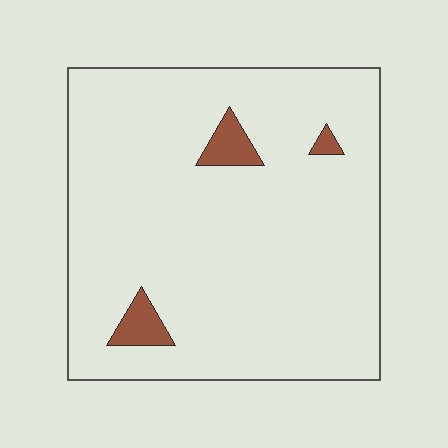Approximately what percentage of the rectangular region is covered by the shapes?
Approximately 5%.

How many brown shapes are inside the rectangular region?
3.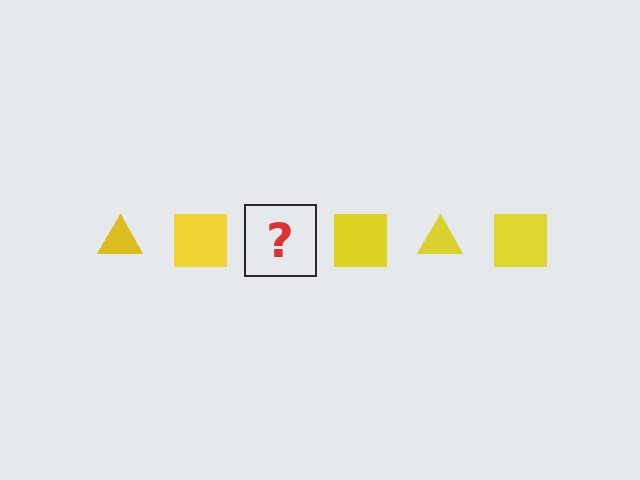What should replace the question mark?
The question mark should be replaced with a yellow triangle.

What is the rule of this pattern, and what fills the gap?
The rule is that the pattern cycles through triangle, square shapes in yellow. The gap should be filled with a yellow triangle.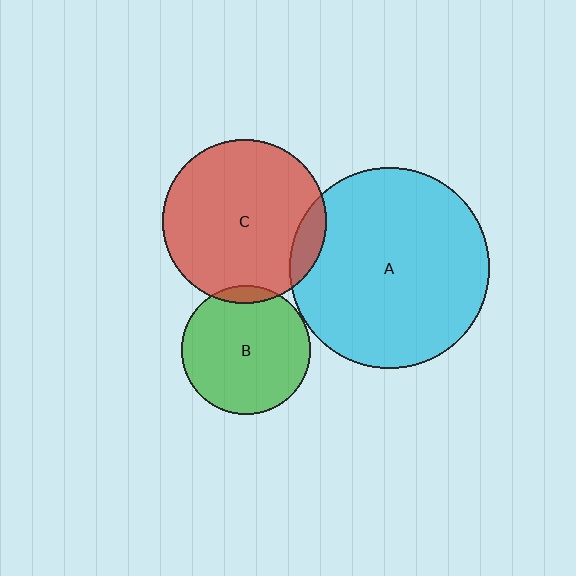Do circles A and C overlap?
Yes.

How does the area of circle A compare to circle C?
Approximately 1.5 times.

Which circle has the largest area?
Circle A (cyan).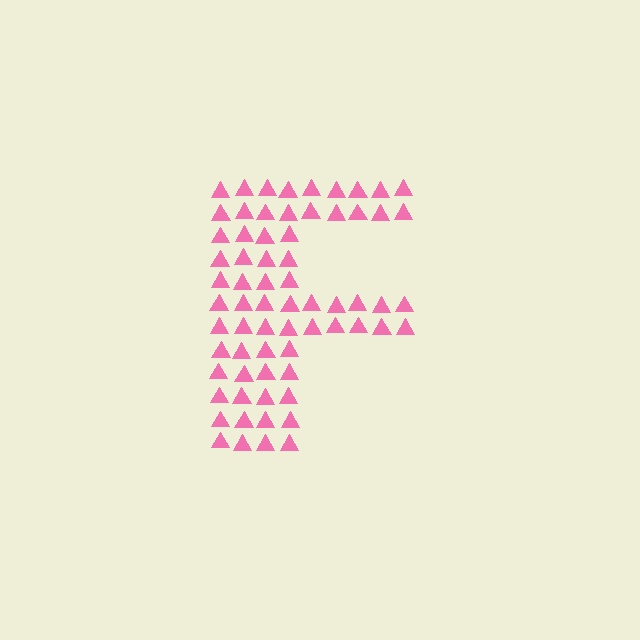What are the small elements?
The small elements are triangles.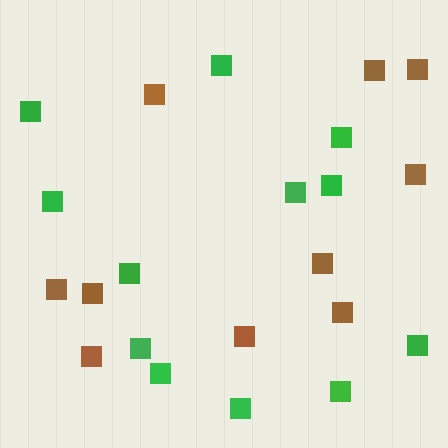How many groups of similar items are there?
There are 2 groups: one group of brown squares (10) and one group of green squares (12).